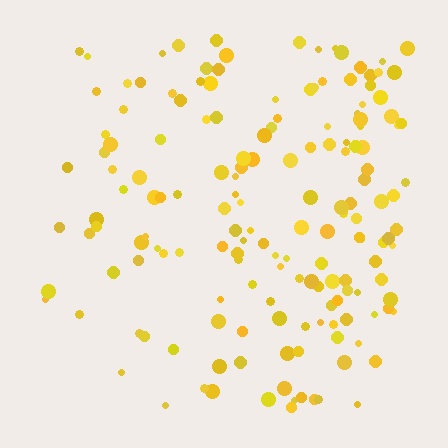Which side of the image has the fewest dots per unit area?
The left.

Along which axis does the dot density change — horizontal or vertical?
Horizontal.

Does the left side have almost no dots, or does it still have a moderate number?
Still a moderate number, just noticeably fewer than the right.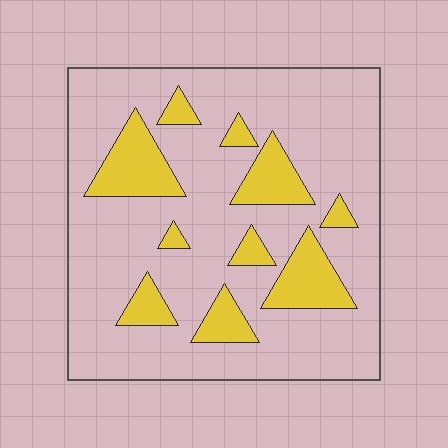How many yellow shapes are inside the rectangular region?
10.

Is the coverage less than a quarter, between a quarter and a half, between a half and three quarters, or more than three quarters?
Less than a quarter.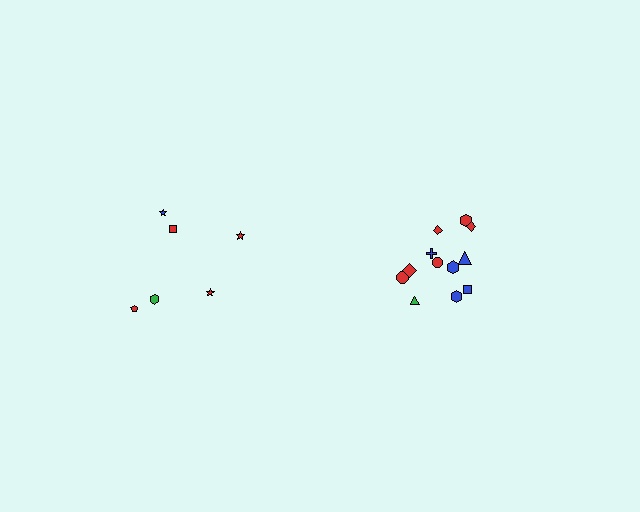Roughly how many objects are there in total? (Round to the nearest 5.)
Roughly 20 objects in total.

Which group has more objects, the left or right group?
The right group.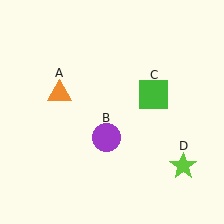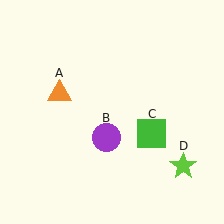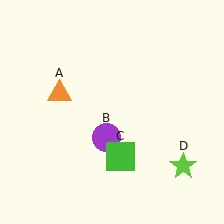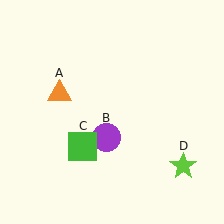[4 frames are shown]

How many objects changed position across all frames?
1 object changed position: green square (object C).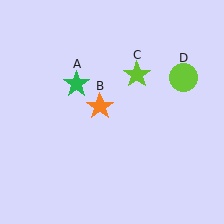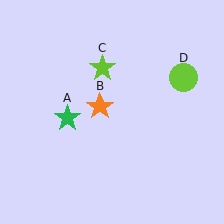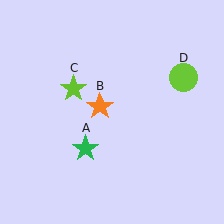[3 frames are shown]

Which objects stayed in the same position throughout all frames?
Orange star (object B) and lime circle (object D) remained stationary.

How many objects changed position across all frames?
2 objects changed position: green star (object A), lime star (object C).